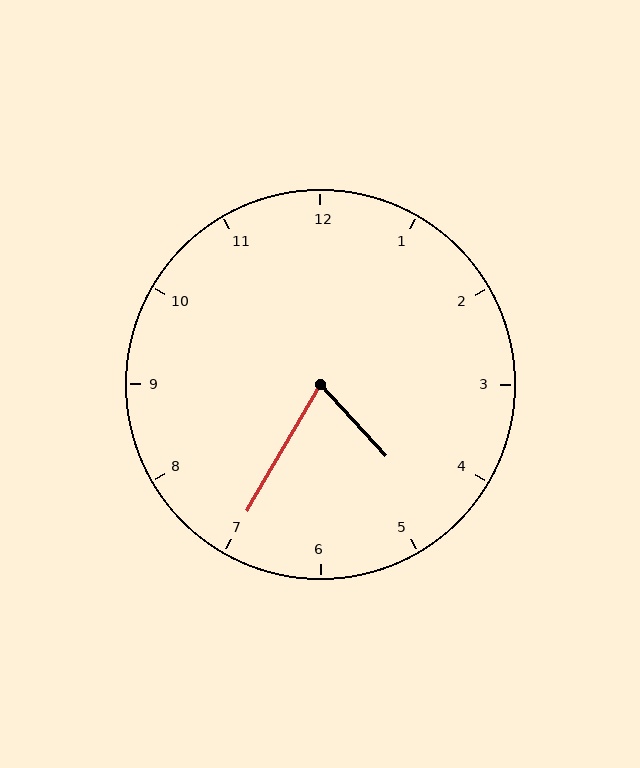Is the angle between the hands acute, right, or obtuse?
It is acute.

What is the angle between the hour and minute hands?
Approximately 72 degrees.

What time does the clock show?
4:35.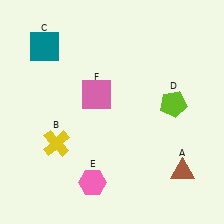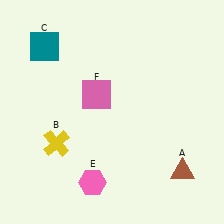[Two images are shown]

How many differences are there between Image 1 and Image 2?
There is 1 difference between the two images.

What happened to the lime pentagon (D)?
The lime pentagon (D) was removed in Image 2. It was in the top-right area of Image 1.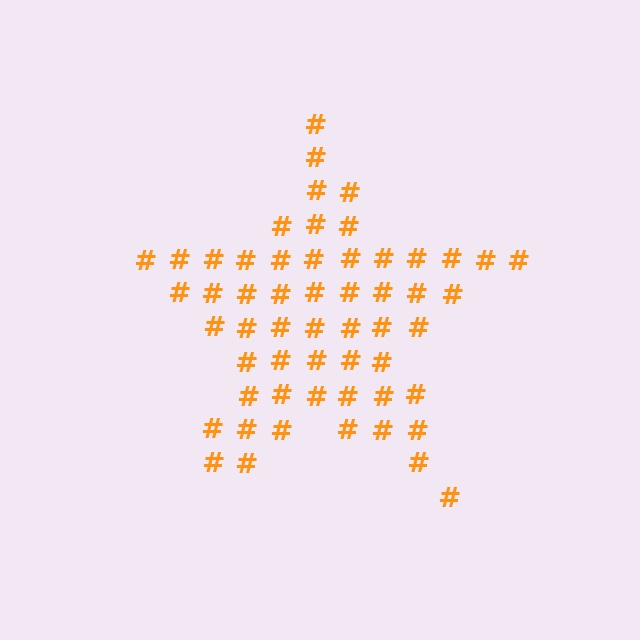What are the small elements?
The small elements are hash symbols.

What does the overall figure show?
The overall figure shows a star.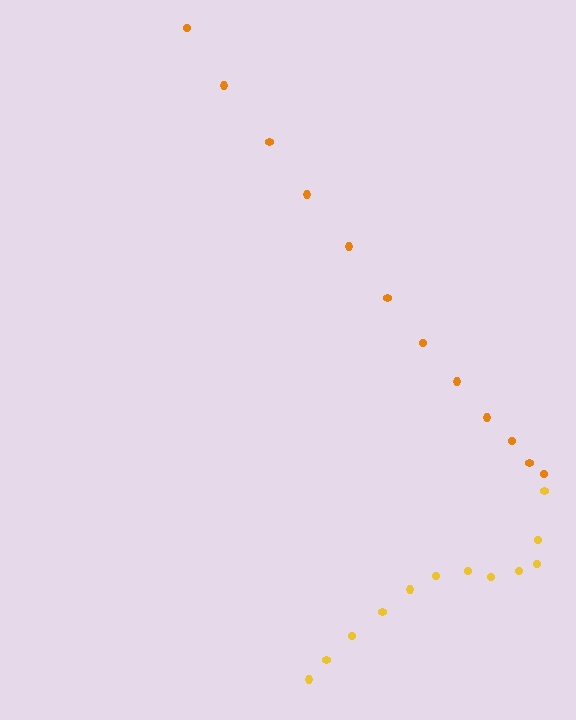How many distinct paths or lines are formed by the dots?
There are 2 distinct paths.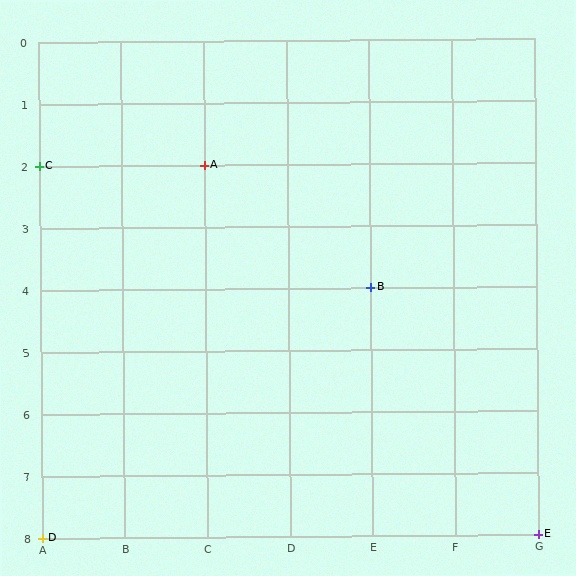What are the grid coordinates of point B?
Point B is at grid coordinates (E, 4).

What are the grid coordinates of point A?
Point A is at grid coordinates (C, 2).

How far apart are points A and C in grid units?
Points A and C are 2 columns apart.